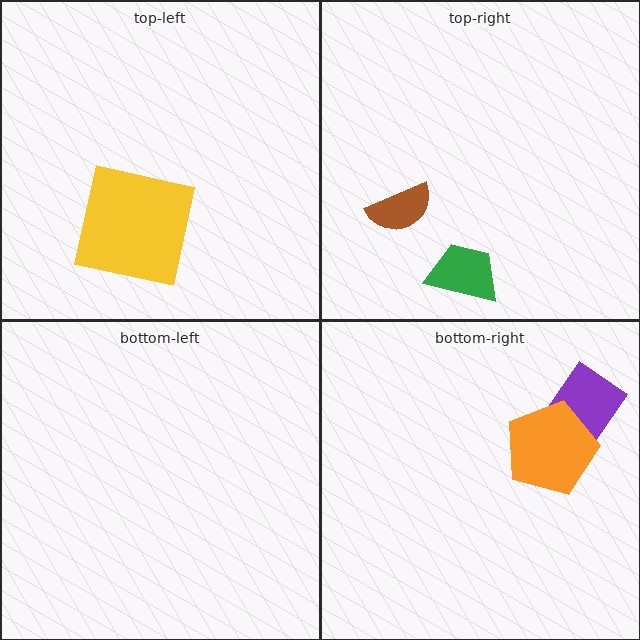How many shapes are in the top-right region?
2.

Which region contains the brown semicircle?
The top-right region.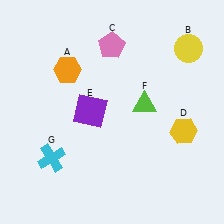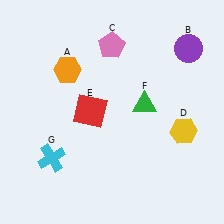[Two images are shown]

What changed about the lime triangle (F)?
In Image 1, F is lime. In Image 2, it changed to green.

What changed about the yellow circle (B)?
In Image 1, B is yellow. In Image 2, it changed to purple.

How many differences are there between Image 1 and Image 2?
There are 3 differences between the two images.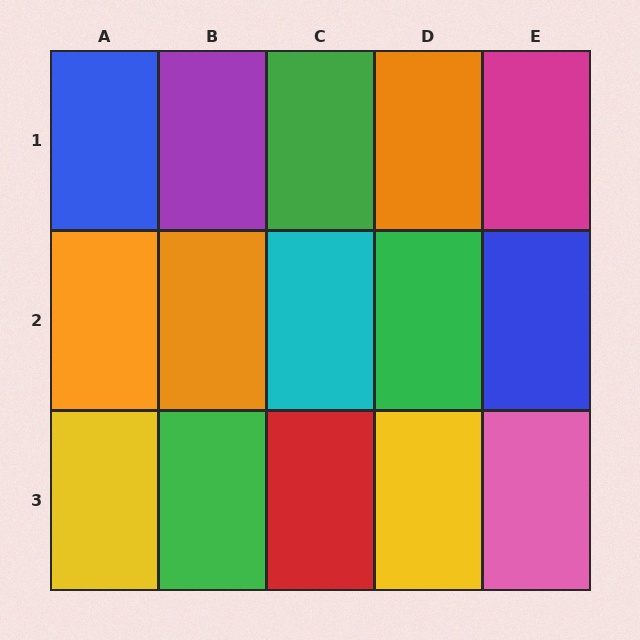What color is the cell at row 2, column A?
Orange.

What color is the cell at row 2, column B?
Orange.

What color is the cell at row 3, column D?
Yellow.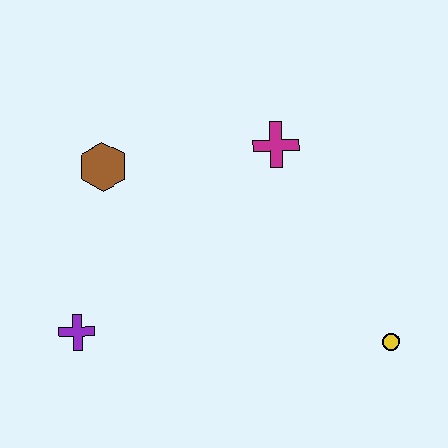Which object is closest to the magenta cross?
The brown hexagon is closest to the magenta cross.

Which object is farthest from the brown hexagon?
The yellow circle is farthest from the brown hexagon.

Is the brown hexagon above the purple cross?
Yes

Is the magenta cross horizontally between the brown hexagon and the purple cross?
No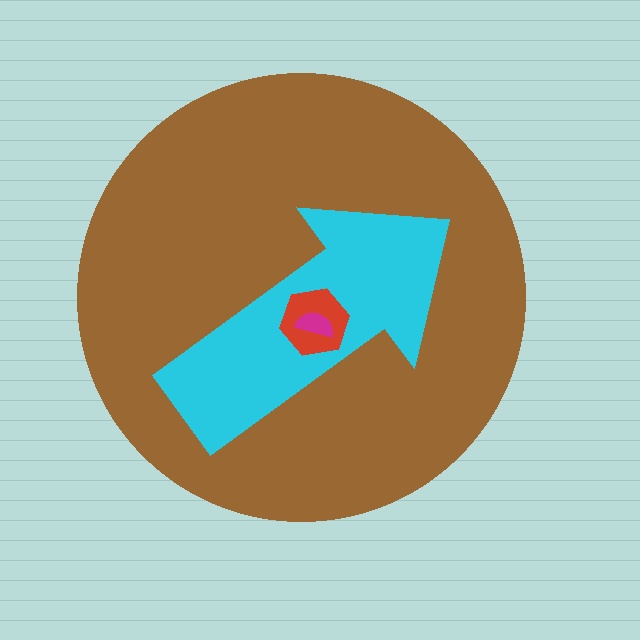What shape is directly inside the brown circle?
The cyan arrow.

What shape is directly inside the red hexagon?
The magenta semicircle.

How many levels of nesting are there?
4.